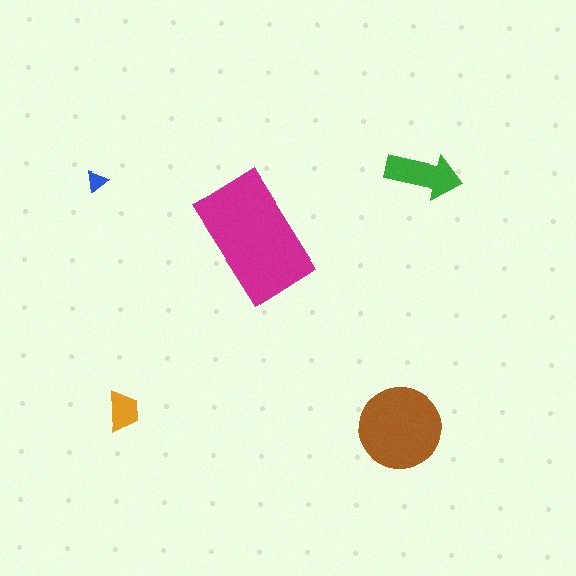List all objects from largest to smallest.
The magenta rectangle, the brown circle, the green arrow, the orange trapezoid, the blue triangle.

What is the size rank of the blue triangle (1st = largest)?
5th.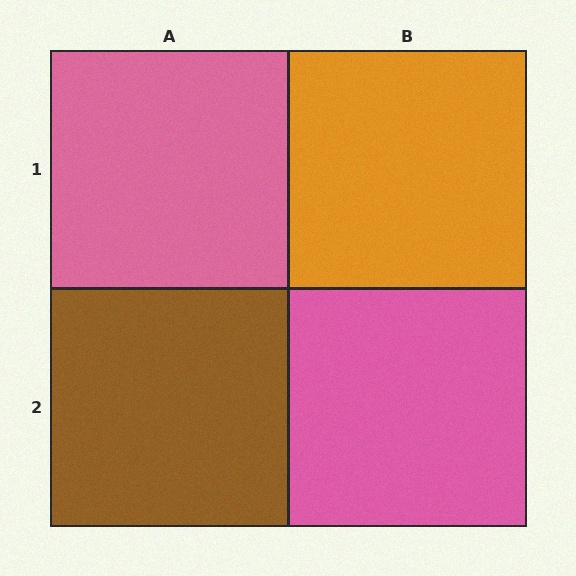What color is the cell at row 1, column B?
Orange.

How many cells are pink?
2 cells are pink.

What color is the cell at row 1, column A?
Pink.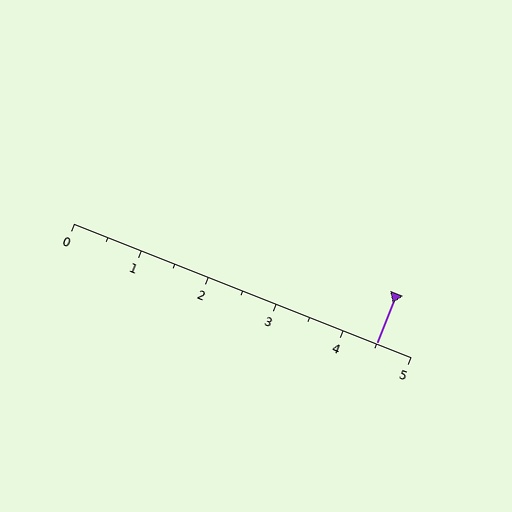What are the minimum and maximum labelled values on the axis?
The axis runs from 0 to 5.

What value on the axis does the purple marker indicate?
The marker indicates approximately 4.5.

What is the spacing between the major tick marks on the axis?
The major ticks are spaced 1 apart.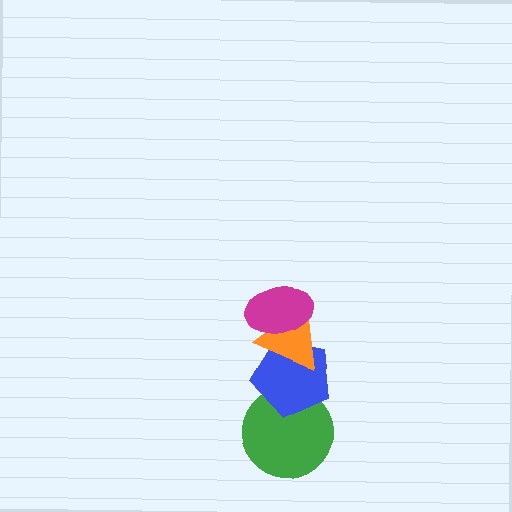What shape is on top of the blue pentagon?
The orange triangle is on top of the blue pentagon.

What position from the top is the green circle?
The green circle is 4th from the top.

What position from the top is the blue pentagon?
The blue pentagon is 3rd from the top.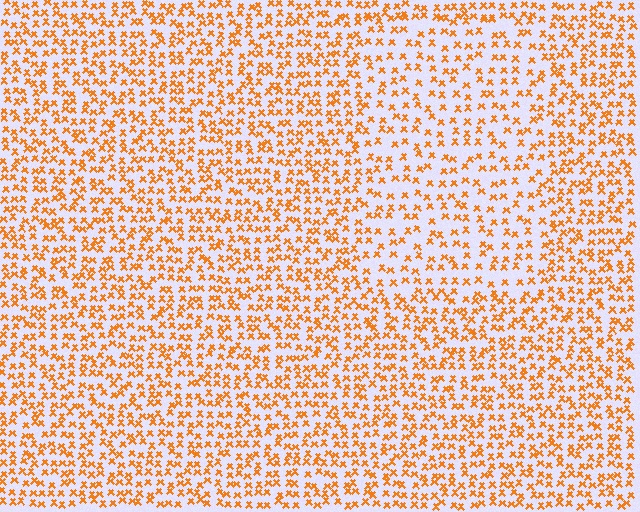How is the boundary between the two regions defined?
The boundary is defined by a change in element density (approximately 1.6x ratio). All elements are the same color, size, and shape.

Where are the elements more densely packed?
The elements are more densely packed outside the rectangle boundary.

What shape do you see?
I see a rectangle.